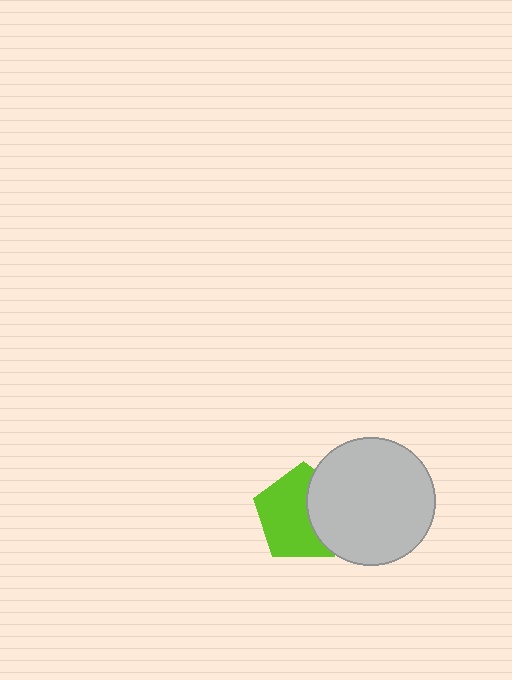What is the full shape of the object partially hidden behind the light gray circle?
The partially hidden object is a lime pentagon.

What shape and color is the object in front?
The object in front is a light gray circle.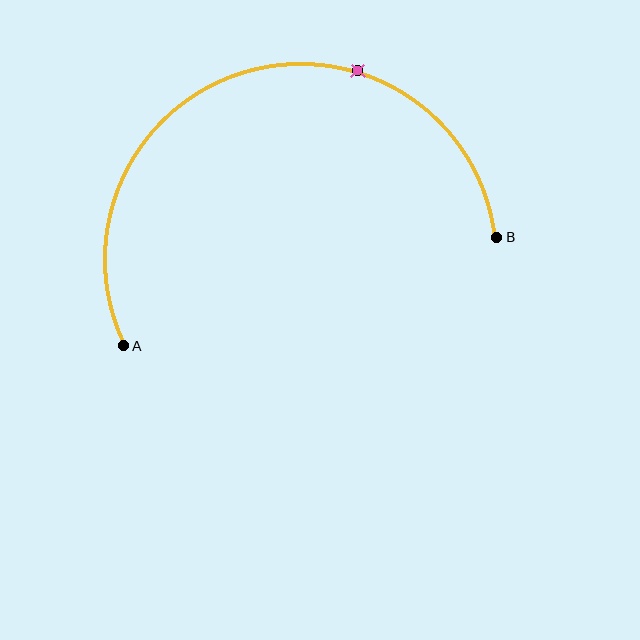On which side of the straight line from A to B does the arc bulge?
The arc bulges above the straight line connecting A and B.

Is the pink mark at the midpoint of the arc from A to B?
No. The pink mark lies on the arc but is closer to endpoint B. The arc midpoint would be at the point on the curve equidistant along the arc from both A and B.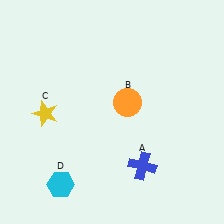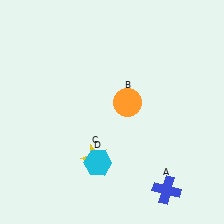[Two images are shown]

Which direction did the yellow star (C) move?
The yellow star (C) moved right.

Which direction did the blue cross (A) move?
The blue cross (A) moved down.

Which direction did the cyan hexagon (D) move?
The cyan hexagon (D) moved right.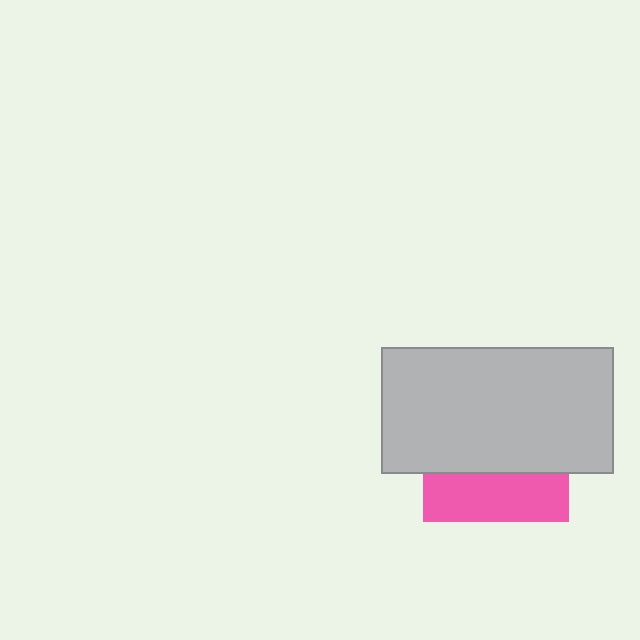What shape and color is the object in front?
The object in front is a light gray rectangle.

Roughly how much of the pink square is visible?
A small part of it is visible (roughly 33%).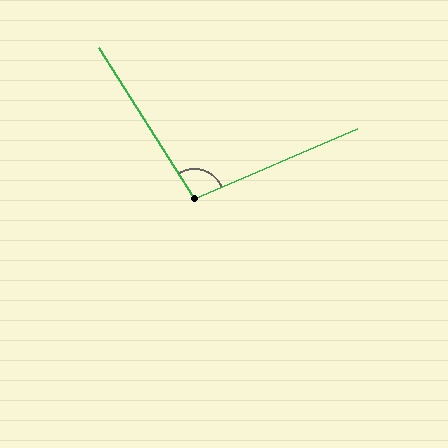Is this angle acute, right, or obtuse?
It is obtuse.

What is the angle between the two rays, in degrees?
Approximately 99 degrees.